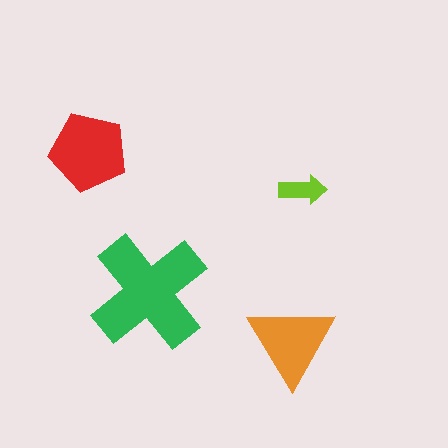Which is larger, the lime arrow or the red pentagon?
The red pentagon.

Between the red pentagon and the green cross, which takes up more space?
The green cross.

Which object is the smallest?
The lime arrow.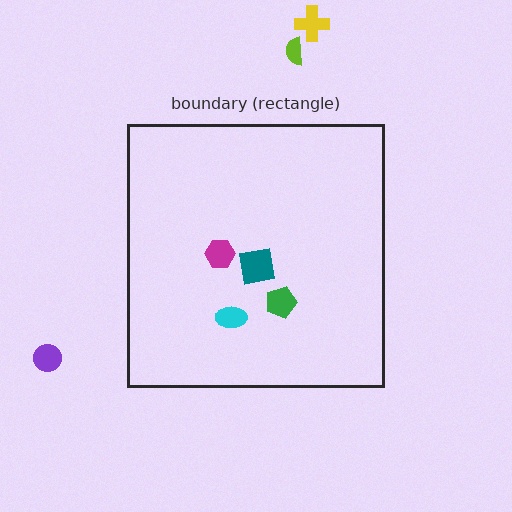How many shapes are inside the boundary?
4 inside, 3 outside.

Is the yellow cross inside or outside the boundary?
Outside.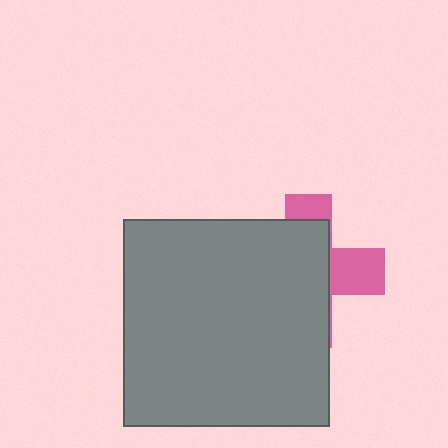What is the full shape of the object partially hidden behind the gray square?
The partially hidden object is a pink cross.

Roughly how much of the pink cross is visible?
A small part of it is visible (roughly 33%).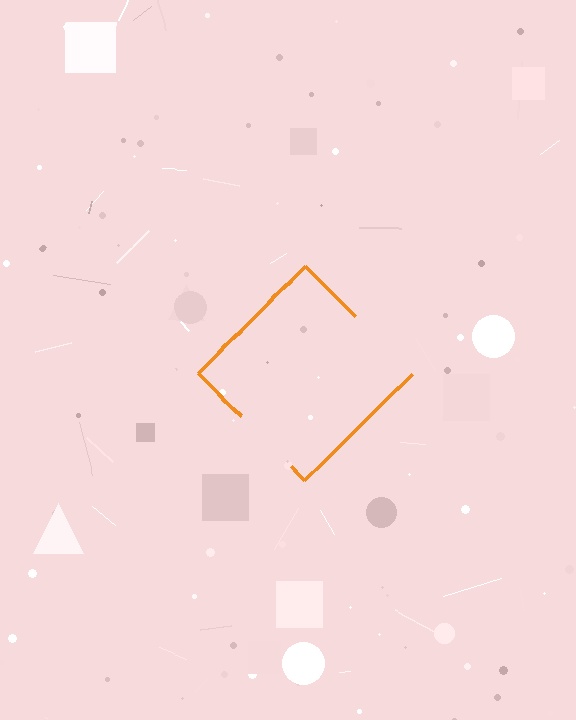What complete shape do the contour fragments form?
The contour fragments form a diamond.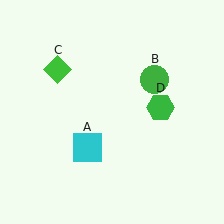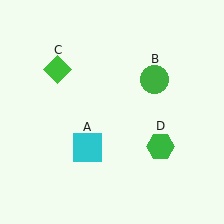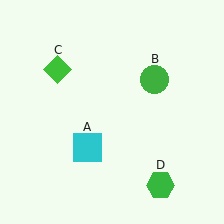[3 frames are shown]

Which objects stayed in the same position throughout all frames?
Cyan square (object A) and green circle (object B) and green diamond (object C) remained stationary.